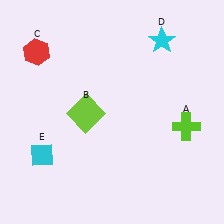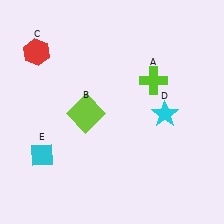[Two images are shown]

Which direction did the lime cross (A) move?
The lime cross (A) moved up.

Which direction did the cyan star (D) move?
The cyan star (D) moved down.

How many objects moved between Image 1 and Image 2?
2 objects moved between the two images.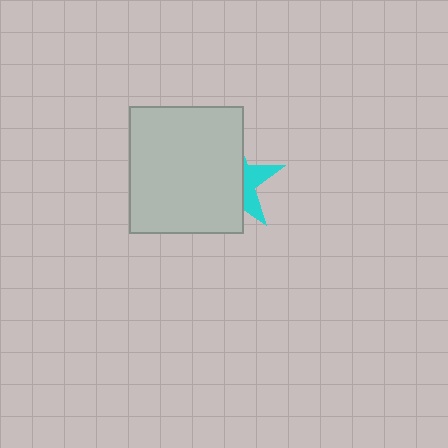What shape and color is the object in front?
The object in front is a light gray rectangle.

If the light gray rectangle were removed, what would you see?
You would see the complete cyan star.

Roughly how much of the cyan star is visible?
A small part of it is visible (roughly 33%).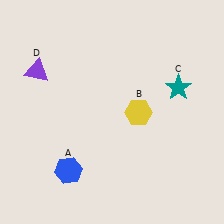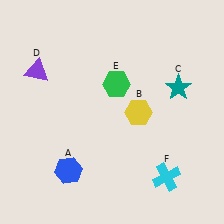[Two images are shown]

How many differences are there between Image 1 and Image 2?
There are 2 differences between the two images.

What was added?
A green hexagon (E), a cyan cross (F) were added in Image 2.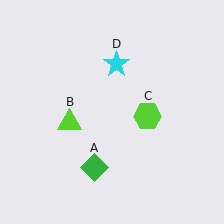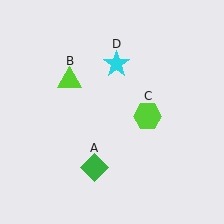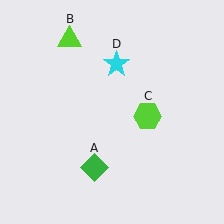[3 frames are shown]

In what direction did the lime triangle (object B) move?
The lime triangle (object B) moved up.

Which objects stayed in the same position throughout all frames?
Green diamond (object A) and lime hexagon (object C) and cyan star (object D) remained stationary.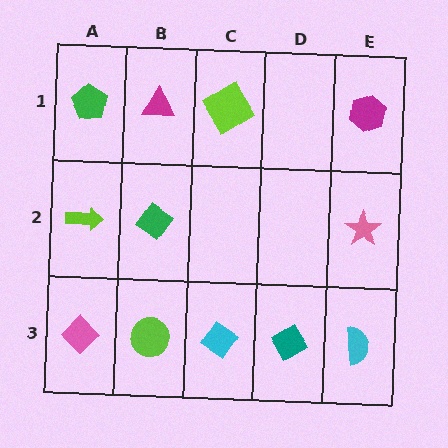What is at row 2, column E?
A pink star.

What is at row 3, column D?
A teal diamond.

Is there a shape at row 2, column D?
No, that cell is empty.